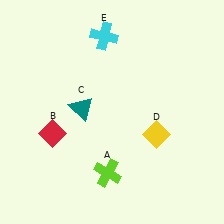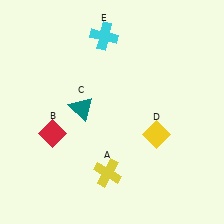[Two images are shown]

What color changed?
The cross (A) changed from lime in Image 1 to yellow in Image 2.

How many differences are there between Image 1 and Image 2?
There is 1 difference between the two images.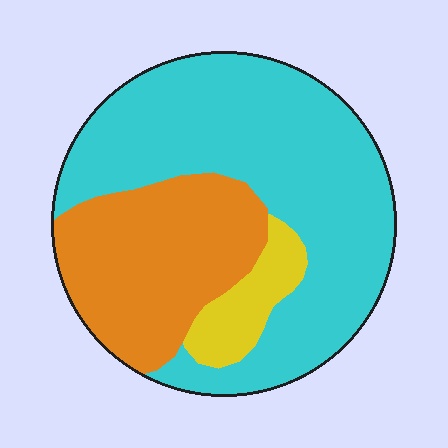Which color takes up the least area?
Yellow, at roughly 10%.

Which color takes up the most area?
Cyan, at roughly 60%.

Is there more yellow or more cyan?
Cyan.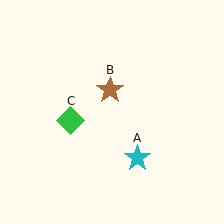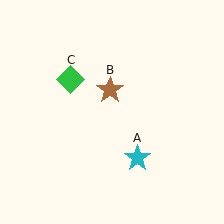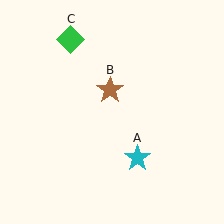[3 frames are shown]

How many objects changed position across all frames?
1 object changed position: green diamond (object C).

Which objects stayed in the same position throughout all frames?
Cyan star (object A) and brown star (object B) remained stationary.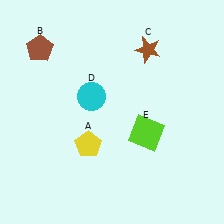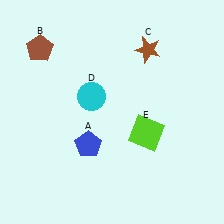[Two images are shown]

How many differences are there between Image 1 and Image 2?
There is 1 difference between the two images.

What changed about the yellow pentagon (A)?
In Image 1, A is yellow. In Image 2, it changed to blue.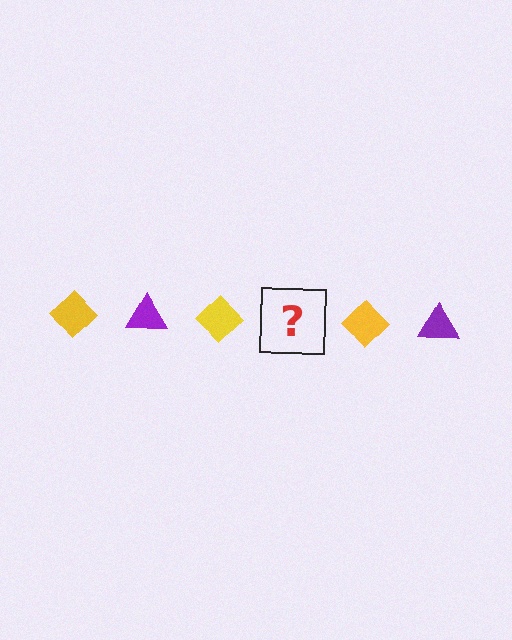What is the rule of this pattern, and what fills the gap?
The rule is that the pattern alternates between yellow diamond and purple triangle. The gap should be filled with a purple triangle.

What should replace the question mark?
The question mark should be replaced with a purple triangle.